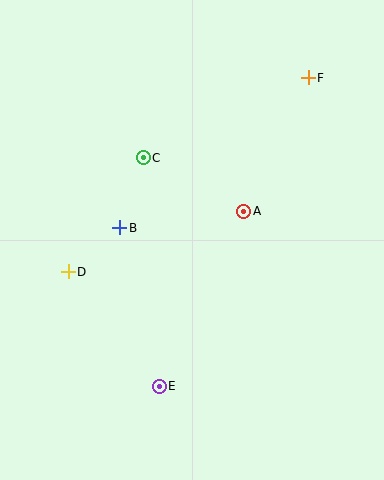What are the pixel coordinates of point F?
Point F is at (308, 78).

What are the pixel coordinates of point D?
Point D is at (68, 272).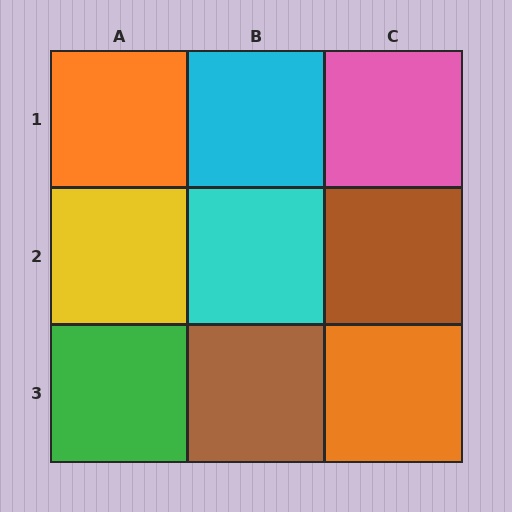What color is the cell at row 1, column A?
Orange.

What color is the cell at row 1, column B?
Cyan.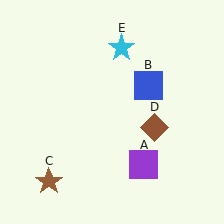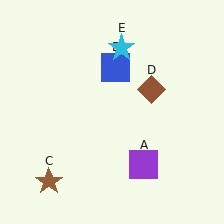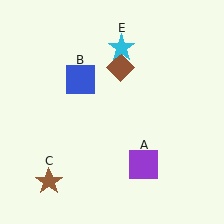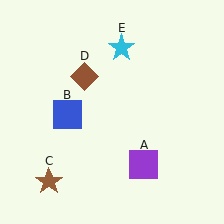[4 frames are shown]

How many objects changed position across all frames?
2 objects changed position: blue square (object B), brown diamond (object D).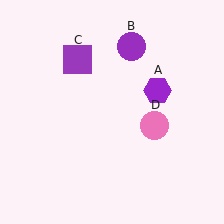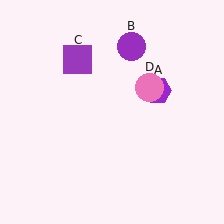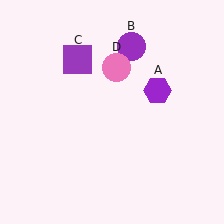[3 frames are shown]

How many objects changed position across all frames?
1 object changed position: pink circle (object D).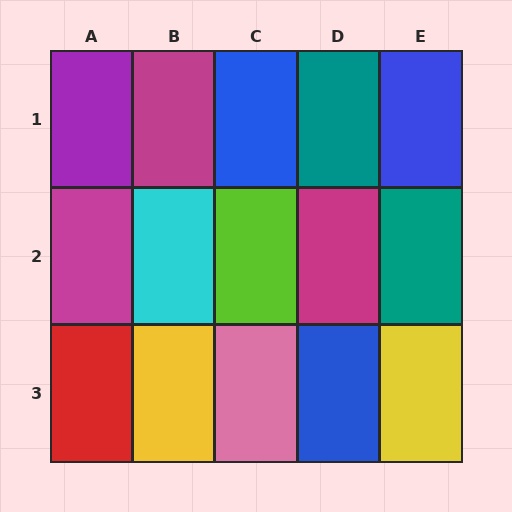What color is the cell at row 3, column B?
Yellow.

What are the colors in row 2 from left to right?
Magenta, cyan, lime, magenta, teal.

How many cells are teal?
2 cells are teal.